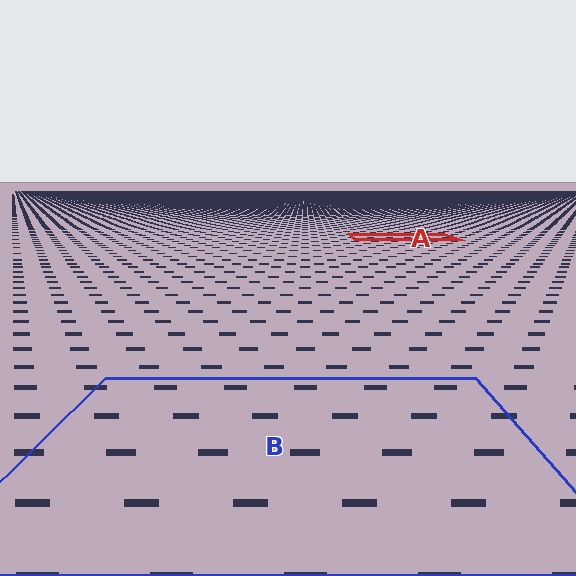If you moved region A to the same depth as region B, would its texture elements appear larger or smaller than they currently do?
They would appear larger. At a closer depth, the same texture elements are projected at a bigger on-screen size.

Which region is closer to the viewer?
Region B is closer. The texture elements there are larger and more spread out.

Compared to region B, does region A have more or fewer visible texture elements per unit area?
Region A has more texture elements per unit area — they are packed more densely because it is farther away.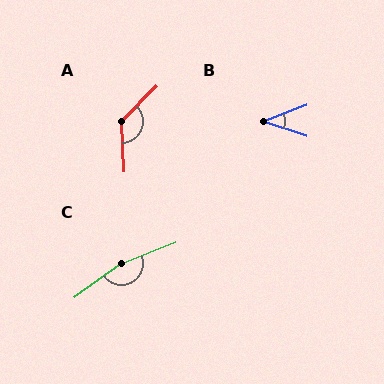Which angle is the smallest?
B, at approximately 39 degrees.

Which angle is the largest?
C, at approximately 166 degrees.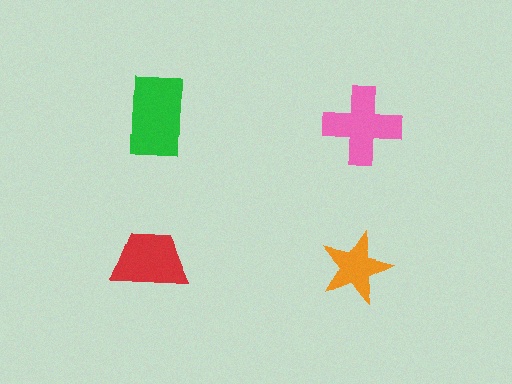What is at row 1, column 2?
A pink cross.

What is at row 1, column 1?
A green rectangle.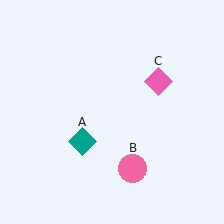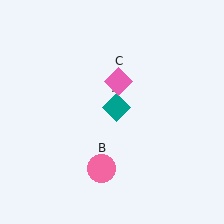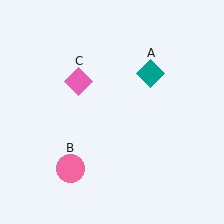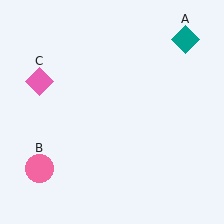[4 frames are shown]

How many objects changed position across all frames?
3 objects changed position: teal diamond (object A), pink circle (object B), pink diamond (object C).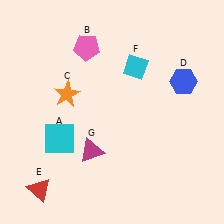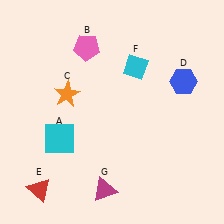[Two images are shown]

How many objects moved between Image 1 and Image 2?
1 object moved between the two images.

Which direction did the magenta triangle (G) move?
The magenta triangle (G) moved down.